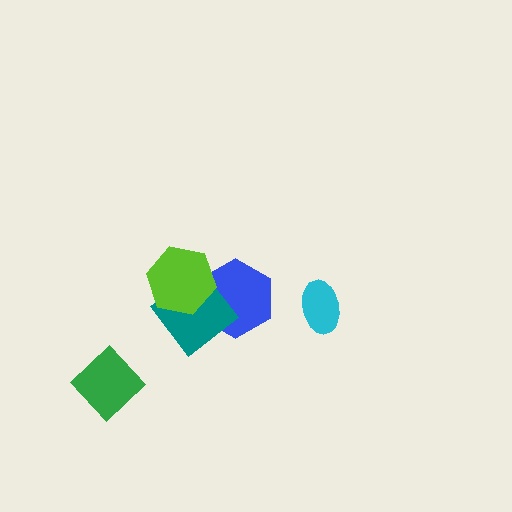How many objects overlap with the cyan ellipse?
0 objects overlap with the cyan ellipse.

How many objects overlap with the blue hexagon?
2 objects overlap with the blue hexagon.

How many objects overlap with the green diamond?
0 objects overlap with the green diamond.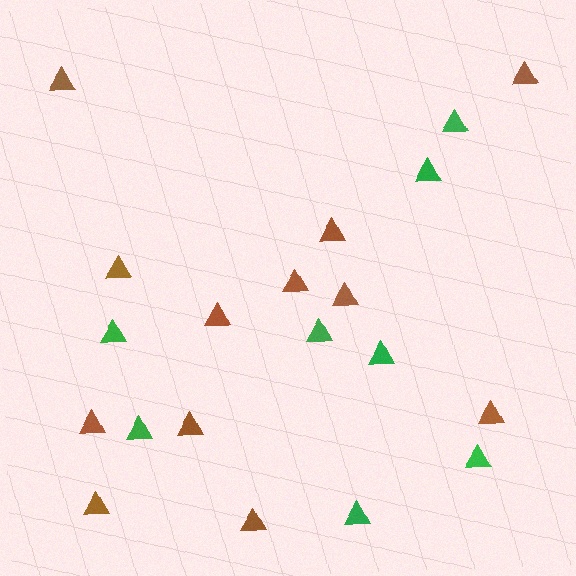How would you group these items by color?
There are 2 groups: one group of green triangles (8) and one group of brown triangles (12).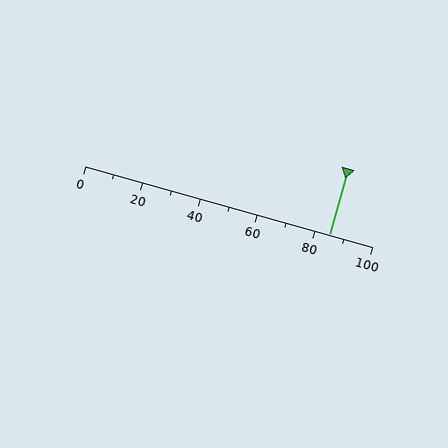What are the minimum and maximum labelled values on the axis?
The axis runs from 0 to 100.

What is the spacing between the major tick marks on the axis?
The major ticks are spaced 20 apart.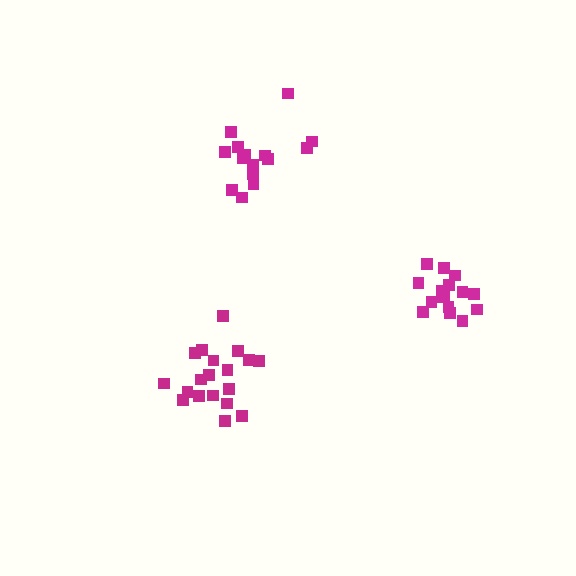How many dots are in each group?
Group 1: 19 dots, Group 2: 16 dots, Group 3: 15 dots (50 total).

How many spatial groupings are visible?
There are 3 spatial groupings.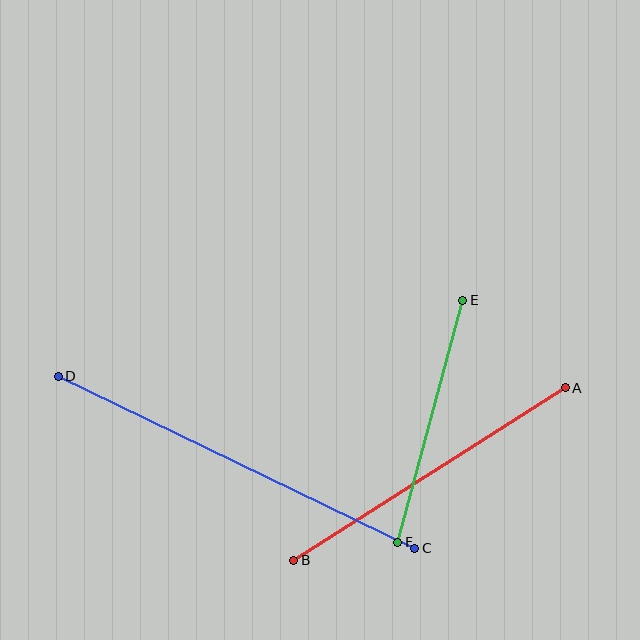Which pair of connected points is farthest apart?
Points C and D are farthest apart.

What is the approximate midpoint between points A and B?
The midpoint is at approximately (429, 474) pixels.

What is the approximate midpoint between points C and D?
The midpoint is at approximately (237, 462) pixels.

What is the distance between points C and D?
The distance is approximately 395 pixels.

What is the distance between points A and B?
The distance is approximately 322 pixels.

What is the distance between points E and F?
The distance is approximately 251 pixels.